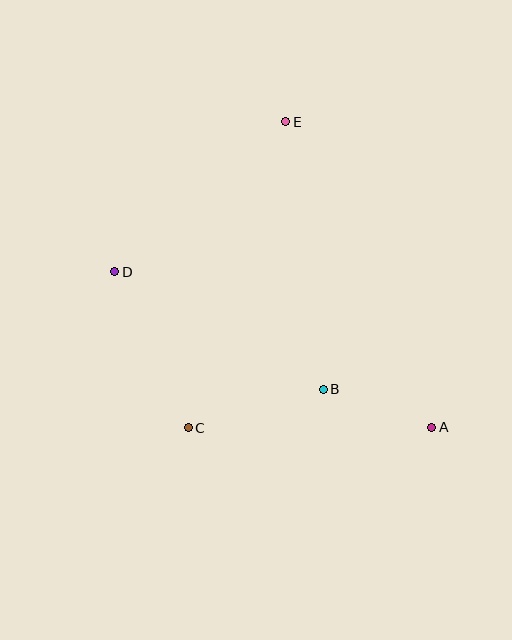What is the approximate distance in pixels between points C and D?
The distance between C and D is approximately 172 pixels.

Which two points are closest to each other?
Points A and B are closest to each other.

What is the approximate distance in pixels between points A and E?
The distance between A and E is approximately 339 pixels.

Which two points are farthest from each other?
Points A and D are farthest from each other.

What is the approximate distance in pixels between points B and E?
The distance between B and E is approximately 270 pixels.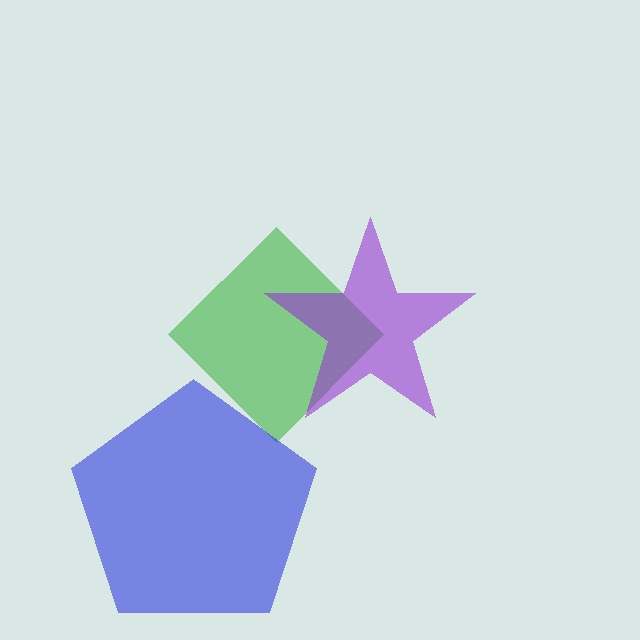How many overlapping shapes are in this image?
There are 3 overlapping shapes in the image.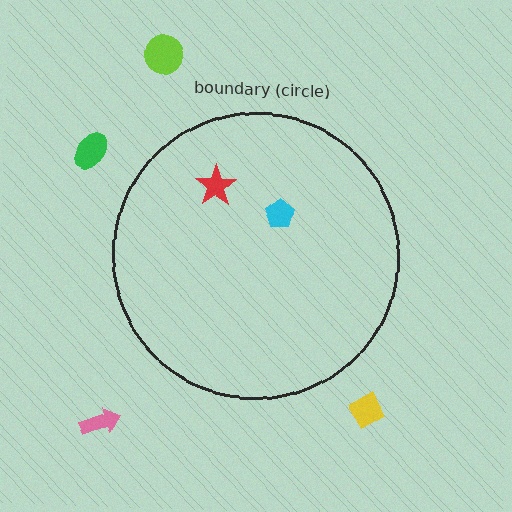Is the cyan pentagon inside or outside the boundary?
Inside.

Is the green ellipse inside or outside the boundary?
Outside.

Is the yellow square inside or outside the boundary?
Outside.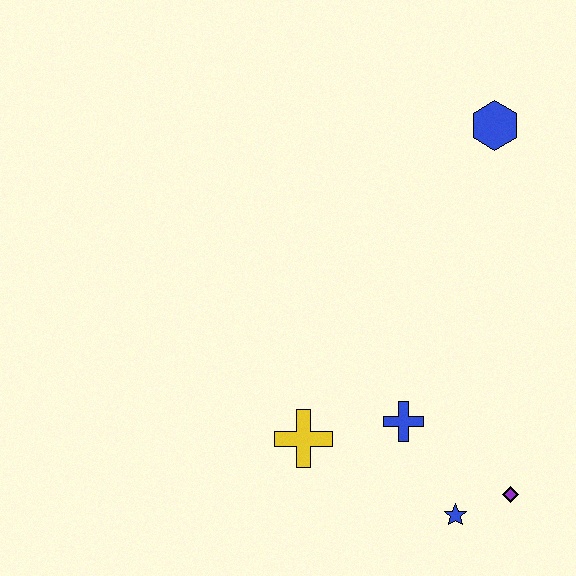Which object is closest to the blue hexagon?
The blue cross is closest to the blue hexagon.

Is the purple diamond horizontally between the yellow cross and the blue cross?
No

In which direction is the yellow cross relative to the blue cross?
The yellow cross is to the left of the blue cross.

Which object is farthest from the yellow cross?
The blue hexagon is farthest from the yellow cross.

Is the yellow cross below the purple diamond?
No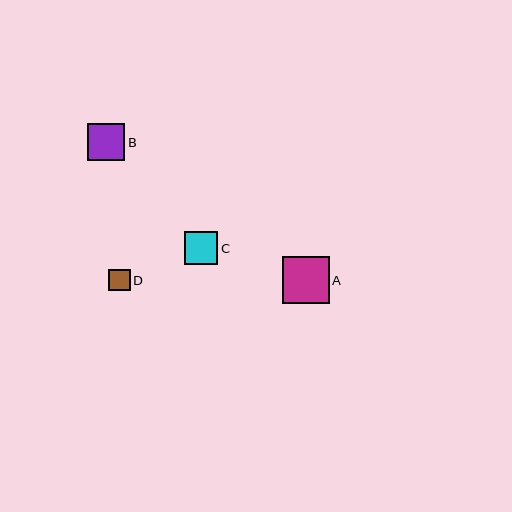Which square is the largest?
Square A is the largest with a size of approximately 47 pixels.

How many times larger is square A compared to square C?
Square A is approximately 1.4 times the size of square C.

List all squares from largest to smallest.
From largest to smallest: A, B, C, D.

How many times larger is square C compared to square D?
Square C is approximately 1.5 times the size of square D.